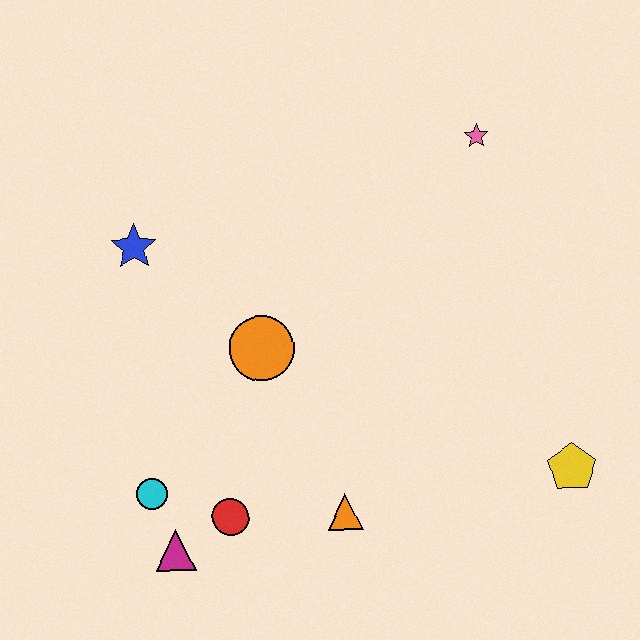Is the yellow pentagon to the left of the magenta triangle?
No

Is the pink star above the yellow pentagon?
Yes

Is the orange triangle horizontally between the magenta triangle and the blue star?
No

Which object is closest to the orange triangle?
The red circle is closest to the orange triangle.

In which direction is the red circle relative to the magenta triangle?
The red circle is to the right of the magenta triangle.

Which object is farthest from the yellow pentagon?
The blue star is farthest from the yellow pentagon.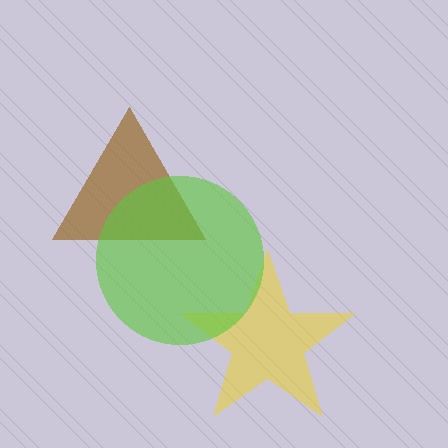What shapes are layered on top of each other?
The layered shapes are: a yellow star, a brown triangle, a lime circle.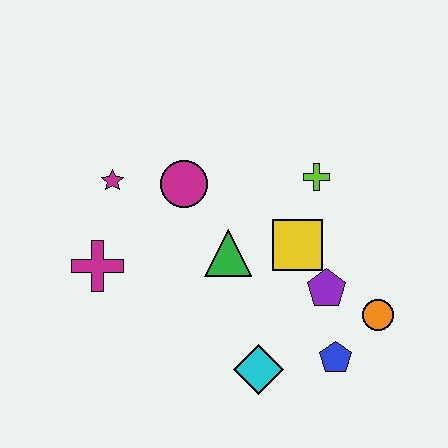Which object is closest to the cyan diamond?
The blue pentagon is closest to the cyan diamond.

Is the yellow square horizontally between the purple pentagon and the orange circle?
No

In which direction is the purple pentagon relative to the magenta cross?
The purple pentagon is to the right of the magenta cross.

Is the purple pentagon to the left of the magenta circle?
No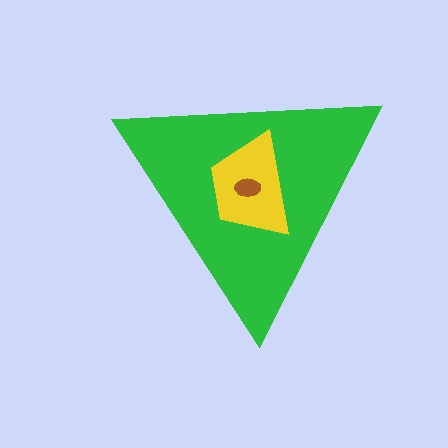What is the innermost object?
The brown ellipse.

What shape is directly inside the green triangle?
The yellow trapezoid.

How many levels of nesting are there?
3.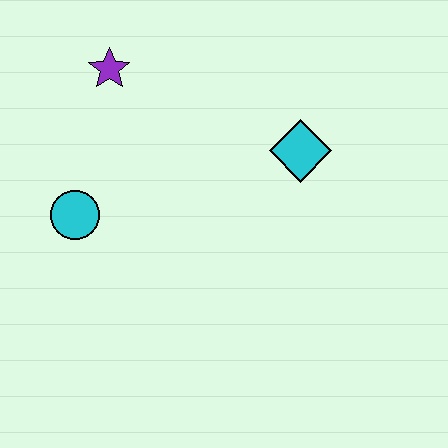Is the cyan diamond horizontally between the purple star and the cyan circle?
No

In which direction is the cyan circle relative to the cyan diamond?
The cyan circle is to the left of the cyan diamond.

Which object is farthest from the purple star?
The cyan diamond is farthest from the purple star.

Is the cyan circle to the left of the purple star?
Yes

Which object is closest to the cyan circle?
The purple star is closest to the cyan circle.